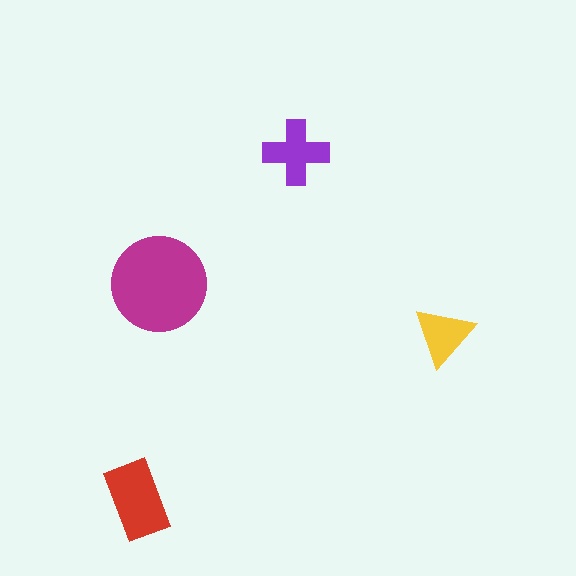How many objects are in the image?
There are 4 objects in the image.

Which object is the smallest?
The yellow triangle.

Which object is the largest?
The magenta circle.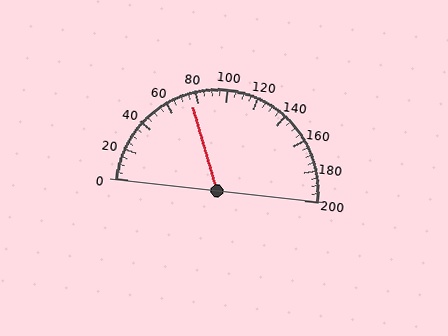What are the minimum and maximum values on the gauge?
The gauge ranges from 0 to 200.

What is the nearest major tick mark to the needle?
The nearest major tick mark is 80.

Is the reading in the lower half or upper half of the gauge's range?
The reading is in the lower half of the range (0 to 200).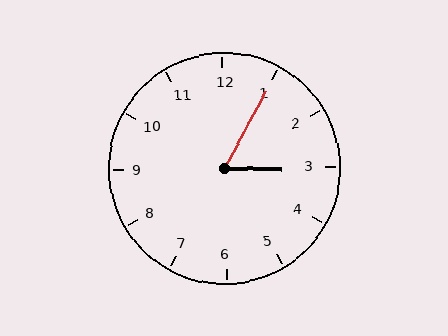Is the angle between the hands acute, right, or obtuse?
It is acute.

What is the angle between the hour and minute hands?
Approximately 62 degrees.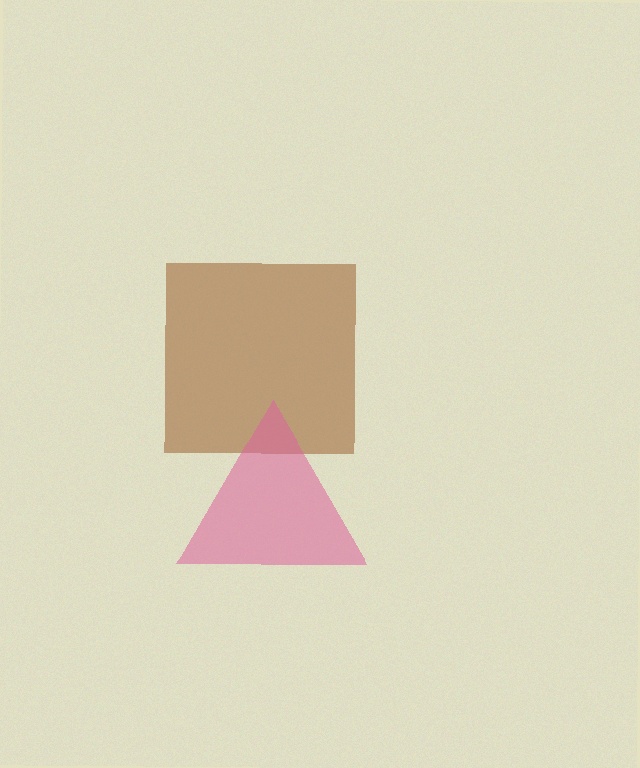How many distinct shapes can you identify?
There are 2 distinct shapes: a brown square, a pink triangle.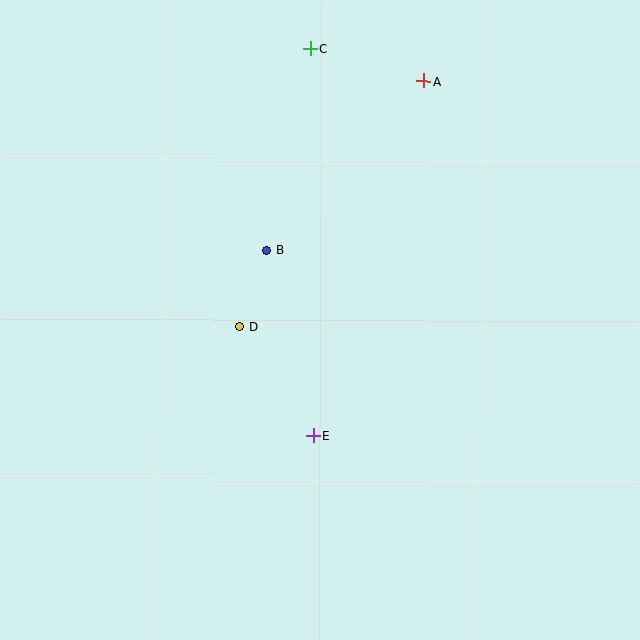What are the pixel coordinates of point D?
Point D is at (240, 326).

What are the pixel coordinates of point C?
Point C is at (310, 49).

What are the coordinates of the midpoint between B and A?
The midpoint between B and A is at (345, 166).